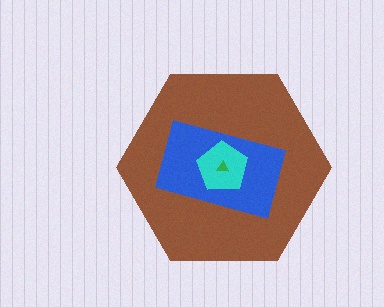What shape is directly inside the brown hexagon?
The blue rectangle.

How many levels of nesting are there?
4.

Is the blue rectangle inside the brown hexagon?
Yes.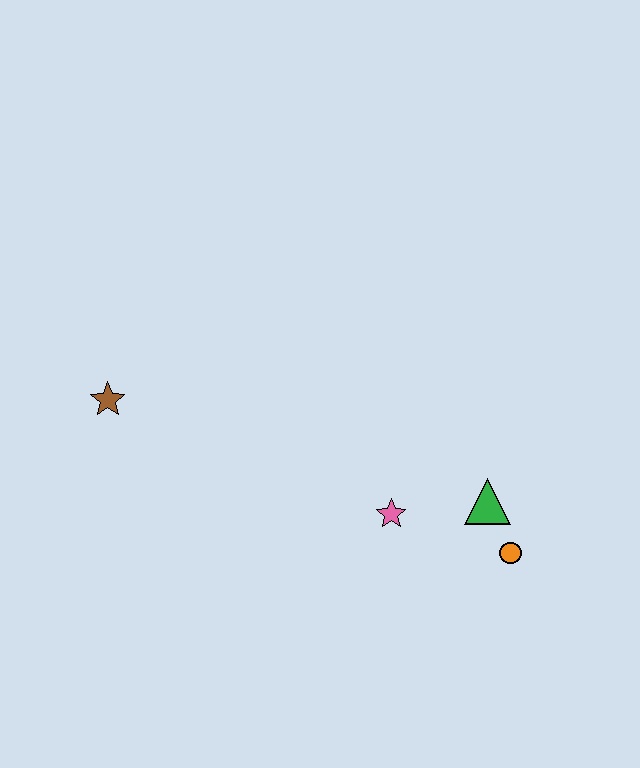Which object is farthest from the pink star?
The brown star is farthest from the pink star.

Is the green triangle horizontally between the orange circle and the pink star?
Yes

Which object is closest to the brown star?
The pink star is closest to the brown star.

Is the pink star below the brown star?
Yes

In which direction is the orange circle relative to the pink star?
The orange circle is to the right of the pink star.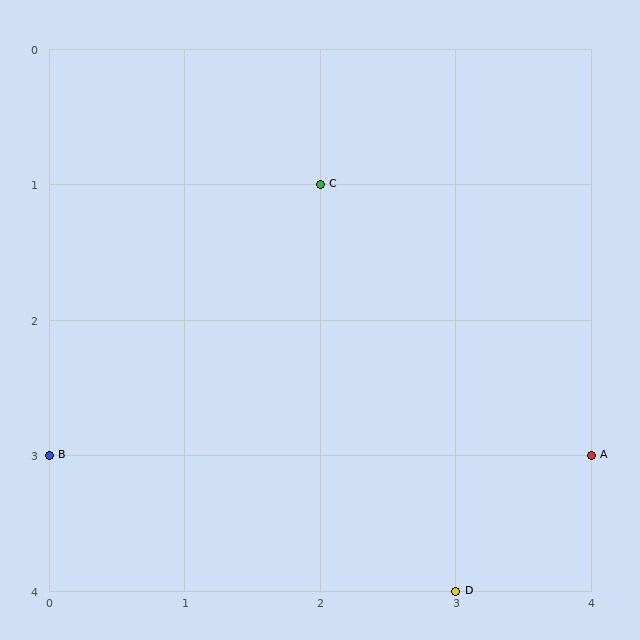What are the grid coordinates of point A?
Point A is at grid coordinates (4, 3).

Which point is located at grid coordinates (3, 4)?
Point D is at (3, 4).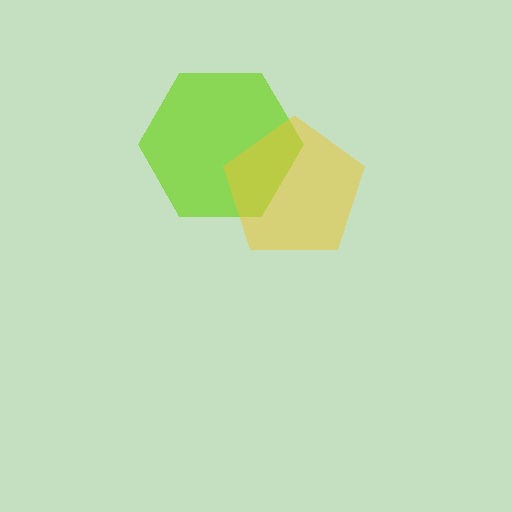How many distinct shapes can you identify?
There are 2 distinct shapes: a lime hexagon, a yellow pentagon.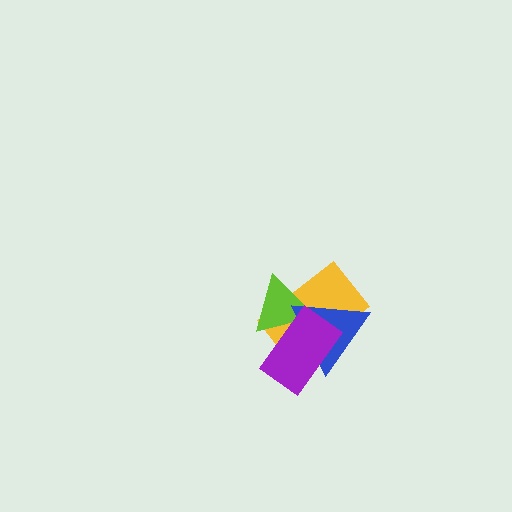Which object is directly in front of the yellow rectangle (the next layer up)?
The lime triangle is directly in front of the yellow rectangle.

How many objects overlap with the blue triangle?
3 objects overlap with the blue triangle.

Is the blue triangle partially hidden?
Yes, it is partially covered by another shape.